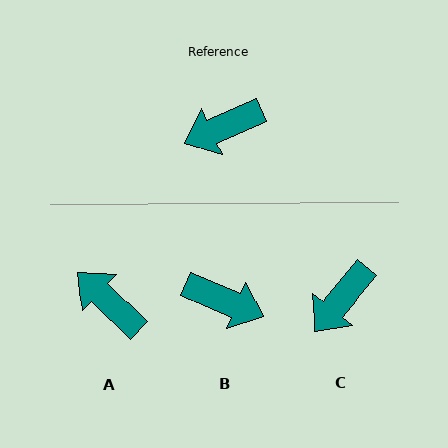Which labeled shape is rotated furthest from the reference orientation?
B, about 134 degrees away.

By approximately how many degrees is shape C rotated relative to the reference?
Approximately 27 degrees counter-clockwise.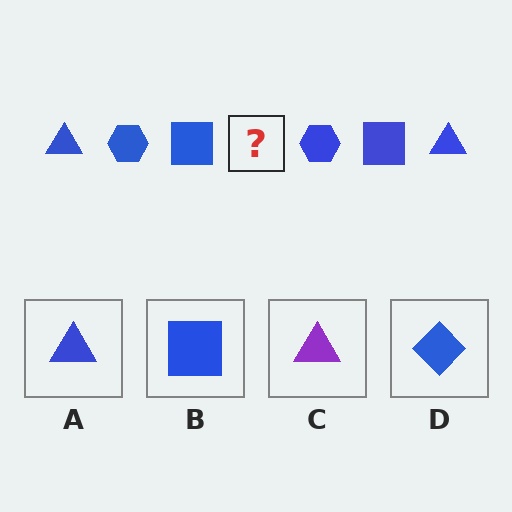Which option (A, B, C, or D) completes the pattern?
A.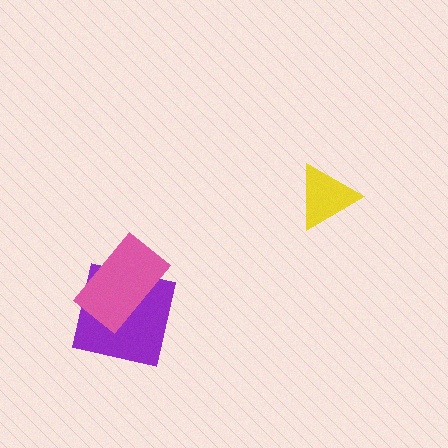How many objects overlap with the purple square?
1 object overlaps with the purple square.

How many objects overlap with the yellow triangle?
0 objects overlap with the yellow triangle.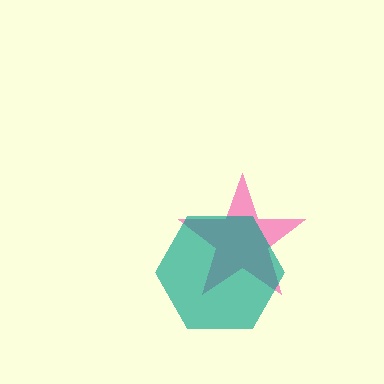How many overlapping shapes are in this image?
There are 2 overlapping shapes in the image.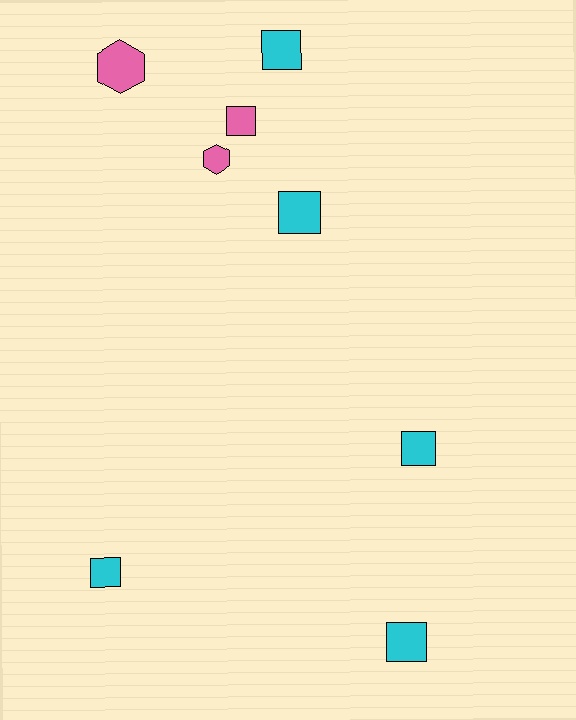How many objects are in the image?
There are 8 objects.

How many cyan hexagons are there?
There are no cyan hexagons.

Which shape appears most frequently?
Square, with 6 objects.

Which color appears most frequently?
Cyan, with 5 objects.